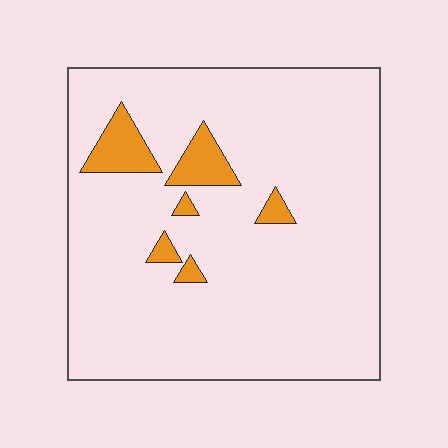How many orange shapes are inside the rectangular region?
6.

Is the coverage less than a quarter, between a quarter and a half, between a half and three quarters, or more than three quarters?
Less than a quarter.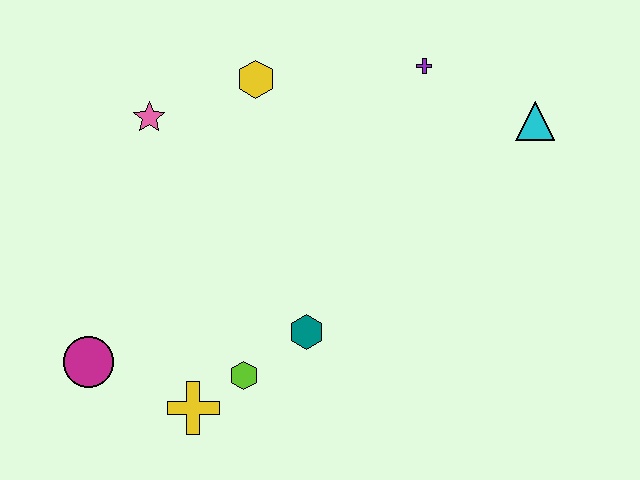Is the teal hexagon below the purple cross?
Yes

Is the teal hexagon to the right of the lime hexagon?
Yes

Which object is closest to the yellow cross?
The lime hexagon is closest to the yellow cross.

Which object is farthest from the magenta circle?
The cyan triangle is farthest from the magenta circle.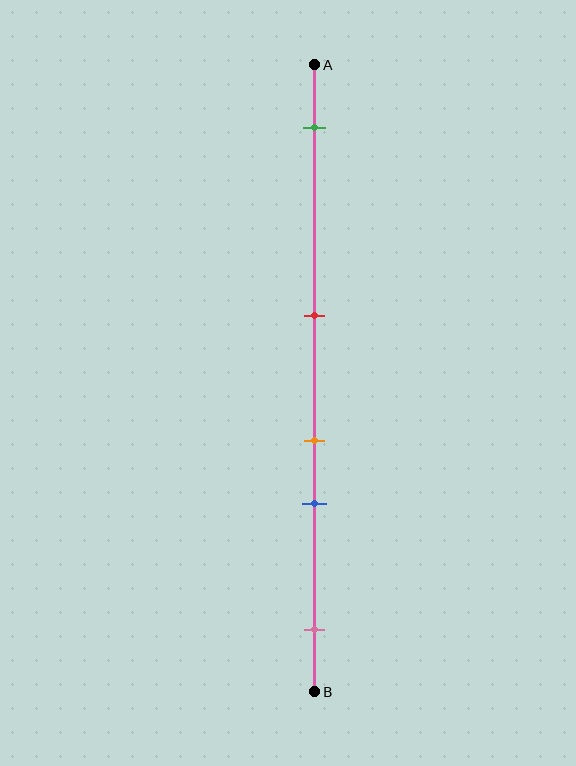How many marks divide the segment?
There are 5 marks dividing the segment.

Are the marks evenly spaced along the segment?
No, the marks are not evenly spaced.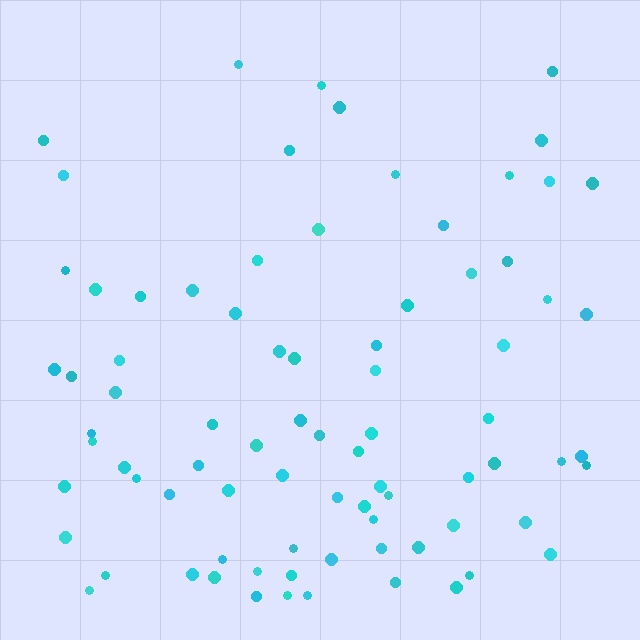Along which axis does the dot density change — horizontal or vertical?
Vertical.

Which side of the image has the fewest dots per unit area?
The top.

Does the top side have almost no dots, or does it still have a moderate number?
Still a moderate number, just noticeably fewer than the bottom.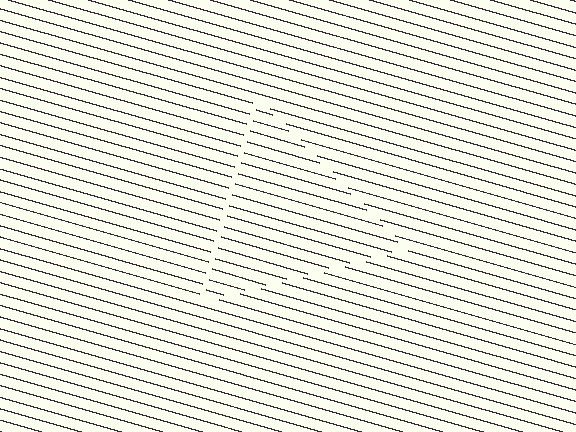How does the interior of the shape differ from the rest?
The interior of the shape contains the same grating, shifted by half a period — the contour is defined by the phase discontinuity where line-ends from the inner and outer gratings abut.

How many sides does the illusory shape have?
3 sides — the line-ends trace a triangle.